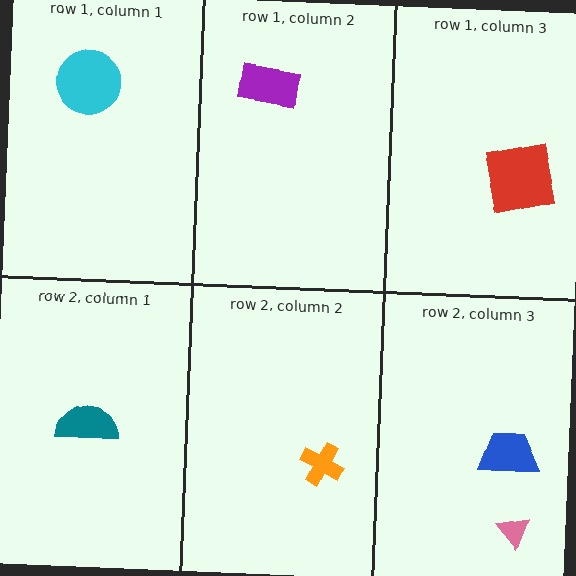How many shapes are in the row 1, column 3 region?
1.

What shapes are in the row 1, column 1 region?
The cyan circle.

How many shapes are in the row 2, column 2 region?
1.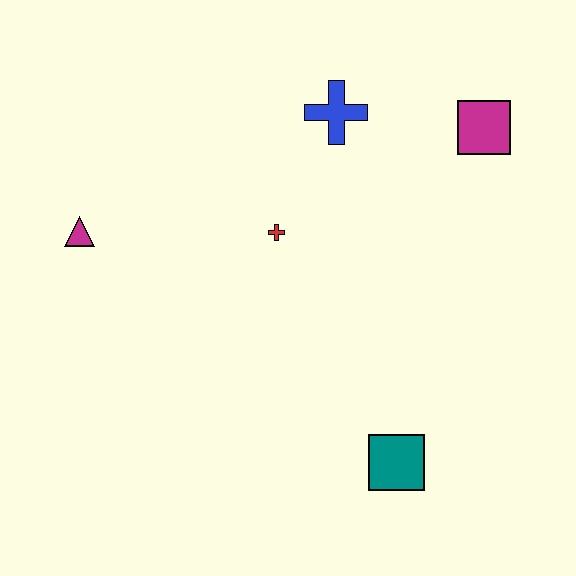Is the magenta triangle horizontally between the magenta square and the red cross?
No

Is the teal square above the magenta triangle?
No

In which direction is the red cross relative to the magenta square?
The red cross is to the left of the magenta square.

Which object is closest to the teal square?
The red cross is closest to the teal square.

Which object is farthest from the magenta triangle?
The magenta square is farthest from the magenta triangle.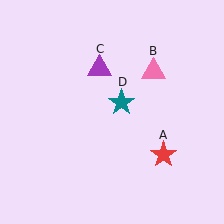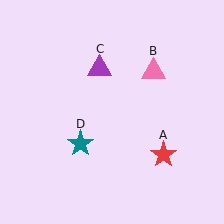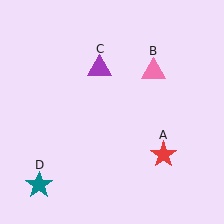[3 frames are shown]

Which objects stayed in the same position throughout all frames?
Red star (object A) and pink triangle (object B) and purple triangle (object C) remained stationary.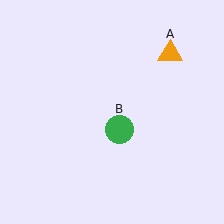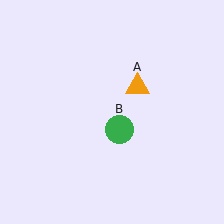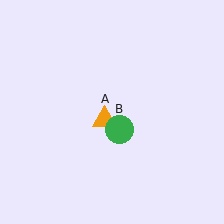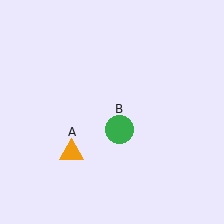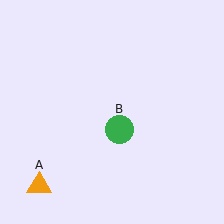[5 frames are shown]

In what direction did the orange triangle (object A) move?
The orange triangle (object A) moved down and to the left.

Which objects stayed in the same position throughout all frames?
Green circle (object B) remained stationary.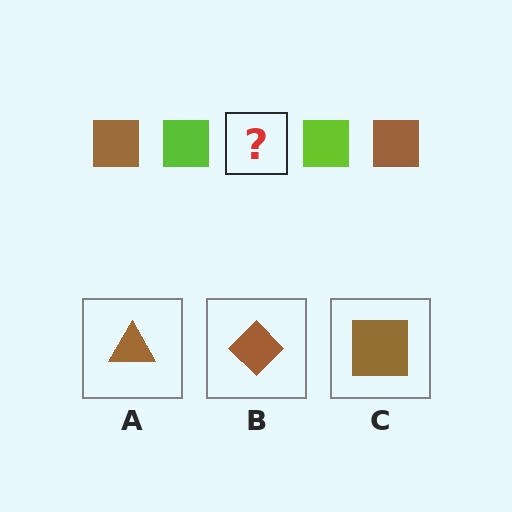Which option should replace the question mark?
Option C.